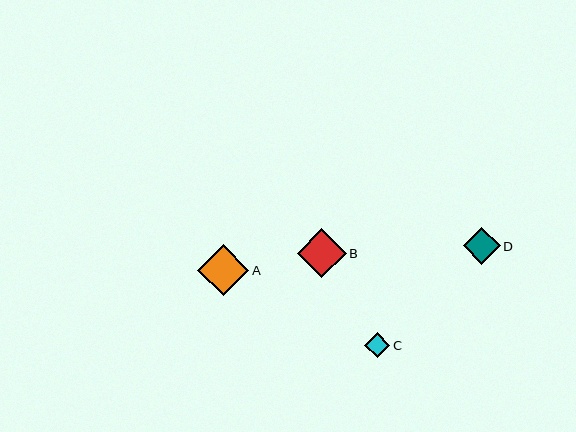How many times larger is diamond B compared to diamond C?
Diamond B is approximately 2.0 times the size of diamond C.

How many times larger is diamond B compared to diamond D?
Diamond B is approximately 1.3 times the size of diamond D.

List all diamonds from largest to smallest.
From largest to smallest: A, B, D, C.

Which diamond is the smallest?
Diamond C is the smallest with a size of approximately 25 pixels.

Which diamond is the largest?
Diamond A is the largest with a size of approximately 51 pixels.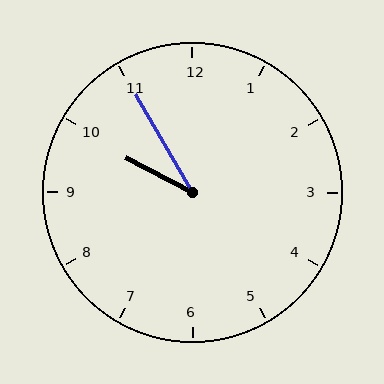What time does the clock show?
9:55.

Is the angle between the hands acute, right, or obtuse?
It is acute.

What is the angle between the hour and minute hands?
Approximately 32 degrees.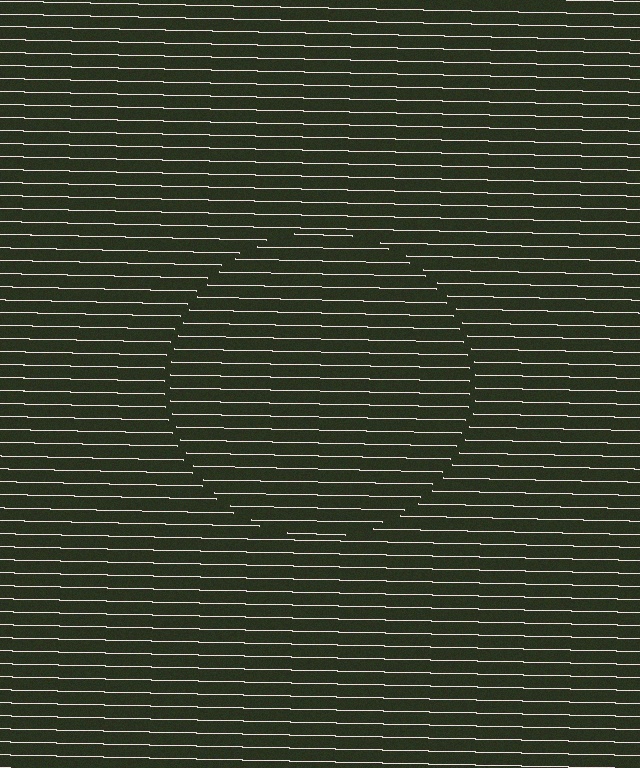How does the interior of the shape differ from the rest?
The interior of the shape contains the same grating, shifted by half a period — the contour is defined by the phase discontinuity where line-ends from the inner and outer gratings abut.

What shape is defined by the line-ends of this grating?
An illusory circle. The interior of the shape contains the same grating, shifted by half a period — the contour is defined by the phase discontinuity where line-ends from the inner and outer gratings abut.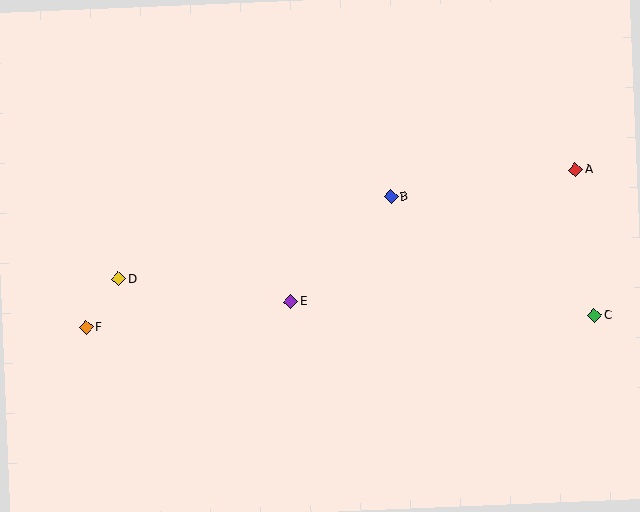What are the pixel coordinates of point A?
Point A is at (575, 170).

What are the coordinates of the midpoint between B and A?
The midpoint between B and A is at (483, 183).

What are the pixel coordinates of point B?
Point B is at (391, 197).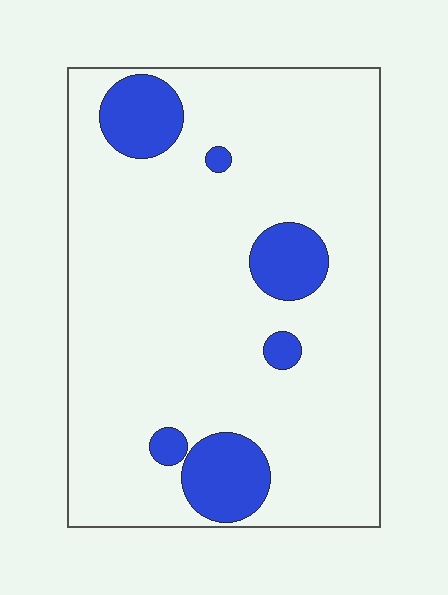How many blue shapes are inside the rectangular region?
6.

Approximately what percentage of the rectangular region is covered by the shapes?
Approximately 15%.